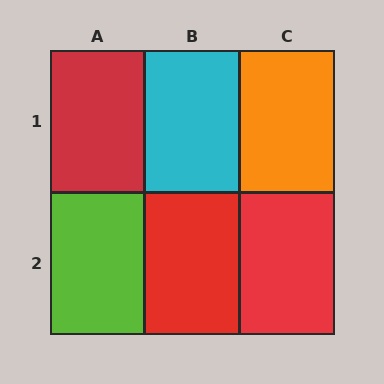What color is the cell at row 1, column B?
Cyan.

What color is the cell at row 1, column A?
Red.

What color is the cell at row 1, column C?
Orange.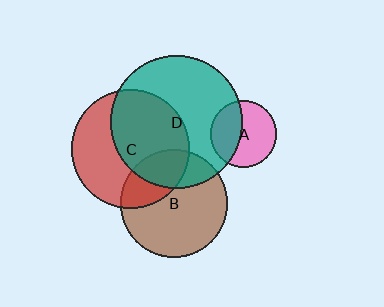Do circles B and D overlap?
Yes.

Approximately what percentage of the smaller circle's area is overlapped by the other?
Approximately 25%.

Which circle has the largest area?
Circle D (teal).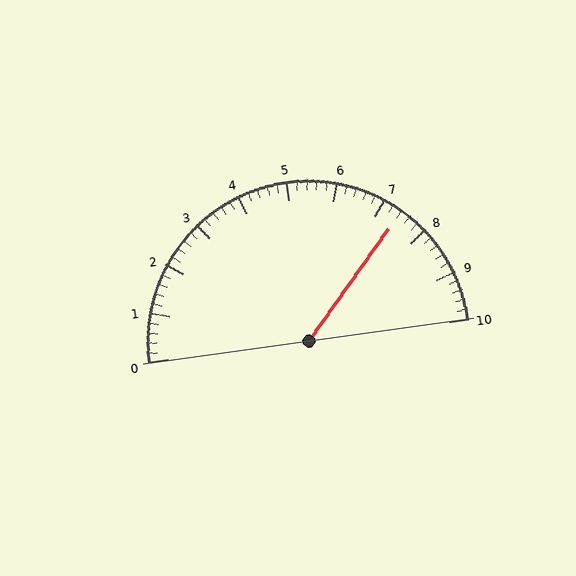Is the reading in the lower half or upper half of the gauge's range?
The reading is in the upper half of the range (0 to 10).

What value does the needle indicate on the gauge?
The needle indicates approximately 7.4.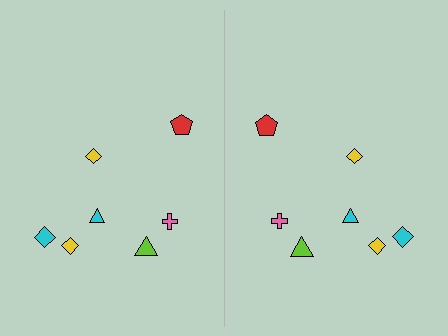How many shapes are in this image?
There are 14 shapes in this image.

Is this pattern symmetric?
Yes, this pattern has bilateral (reflection) symmetry.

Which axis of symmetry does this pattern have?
The pattern has a vertical axis of symmetry running through the center of the image.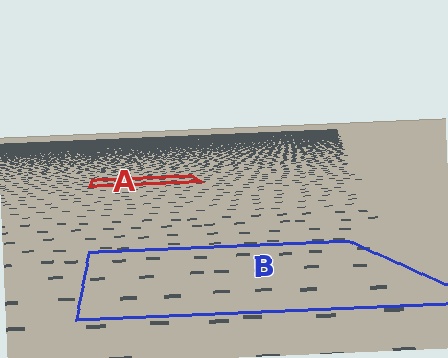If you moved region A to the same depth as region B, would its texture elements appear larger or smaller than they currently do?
They would appear larger. At a closer depth, the same texture elements are projected at a bigger on-screen size.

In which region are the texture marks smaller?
The texture marks are smaller in region A, because it is farther away.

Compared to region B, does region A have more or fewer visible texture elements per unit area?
Region A has more texture elements per unit area — they are packed more densely because it is farther away.